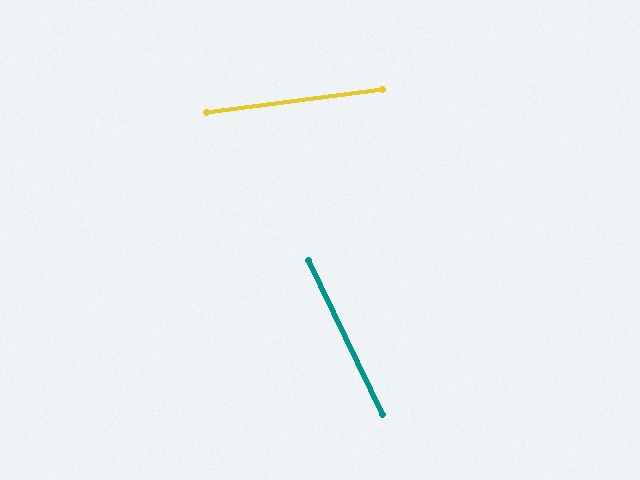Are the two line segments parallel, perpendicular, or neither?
Neither parallel nor perpendicular — they differ by about 72°.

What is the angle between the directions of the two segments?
Approximately 72 degrees.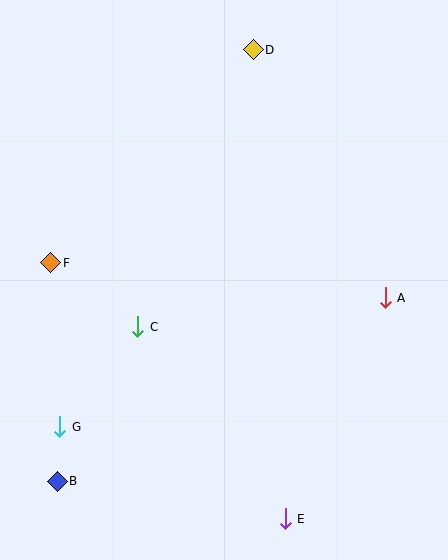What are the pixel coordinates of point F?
Point F is at (51, 263).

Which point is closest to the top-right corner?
Point D is closest to the top-right corner.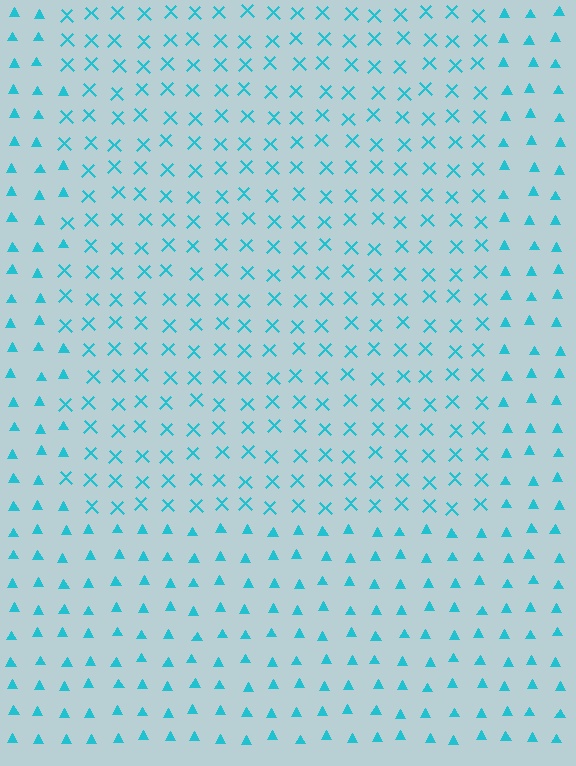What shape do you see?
I see a rectangle.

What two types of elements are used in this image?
The image uses X marks inside the rectangle region and triangles outside it.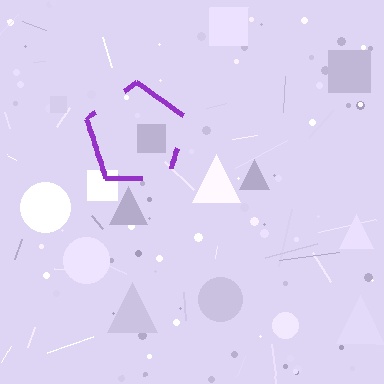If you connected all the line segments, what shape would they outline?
They would outline a pentagon.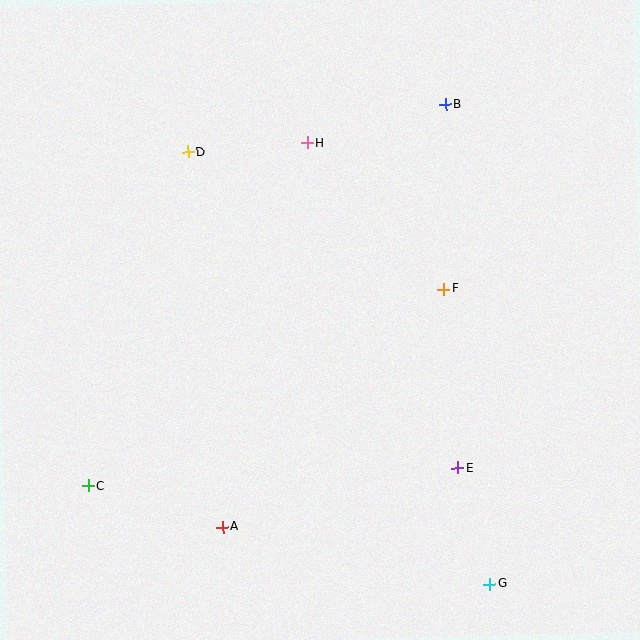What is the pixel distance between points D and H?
The distance between D and H is 120 pixels.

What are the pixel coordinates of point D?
Point D is at (188, 152).